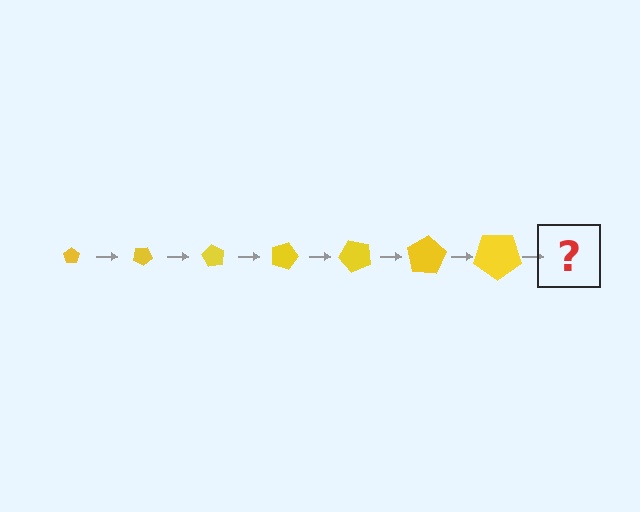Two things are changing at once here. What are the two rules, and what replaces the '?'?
The two rules are that the pentagon grows larger each step and it rotates 30 degrees each step. The '?' should be a pentagon, larger than the previous one and rotated 210 degrees from the start.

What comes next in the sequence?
The next element should be a pentagon, larger than the previous one and rotated 210 degrees from the start.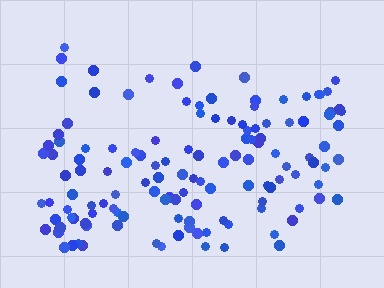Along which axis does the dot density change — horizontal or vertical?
Vertical.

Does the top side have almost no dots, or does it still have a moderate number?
Still a moderate number, just noticeably fewer than the bottom.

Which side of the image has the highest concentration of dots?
The bottom.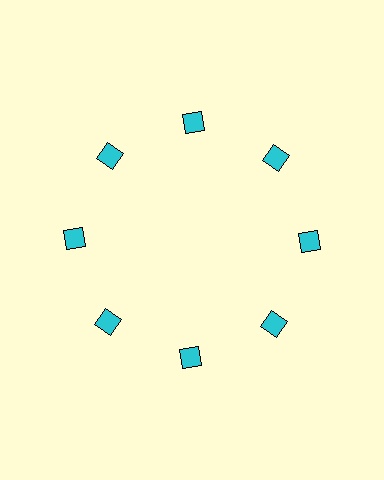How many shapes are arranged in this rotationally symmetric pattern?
There are 8 shapes, arranged in 8 groups of 1.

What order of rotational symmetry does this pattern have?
This pattern has 8-fold rotational symmetry.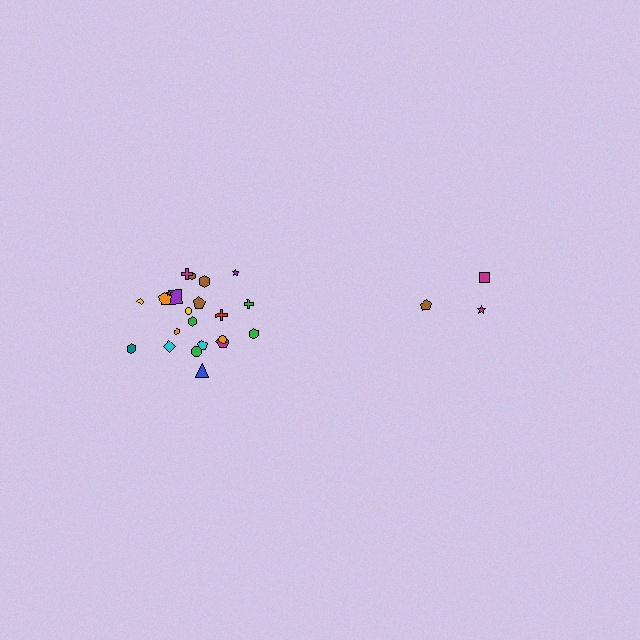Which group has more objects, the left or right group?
The left group.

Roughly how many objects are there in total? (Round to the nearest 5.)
Roughly 25 objects in total.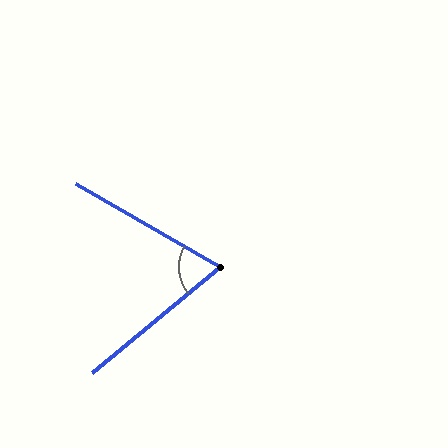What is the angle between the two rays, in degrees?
Approximately 70 degrees.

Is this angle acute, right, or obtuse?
It is acute.